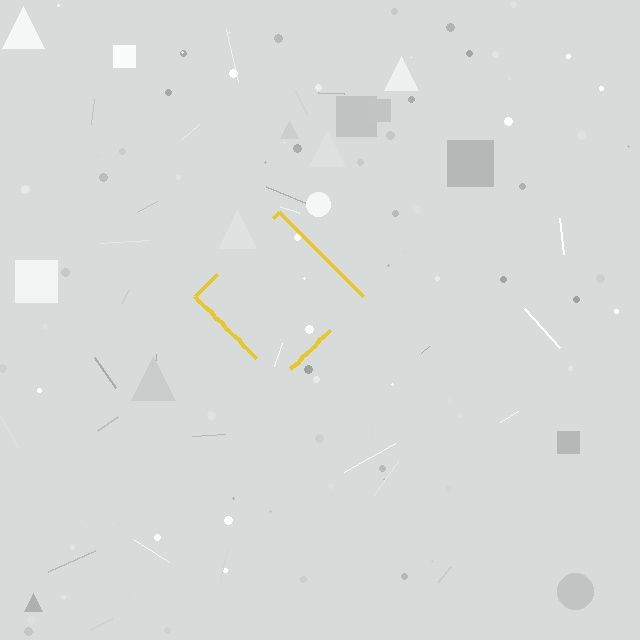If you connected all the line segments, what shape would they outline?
They would outline a diamond.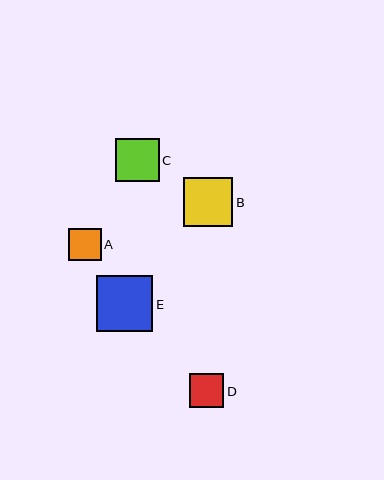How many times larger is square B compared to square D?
Square B is approximately 1.5 times the size of square D.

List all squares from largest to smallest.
From largest to smallest: E, B, C, D, A.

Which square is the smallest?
Square A is the smallest with a size of approximately 33 pixels.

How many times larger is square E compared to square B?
Square E is approximately 1.1 times the size of square B.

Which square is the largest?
Square E is the largest with a size of approximately 56 pixels.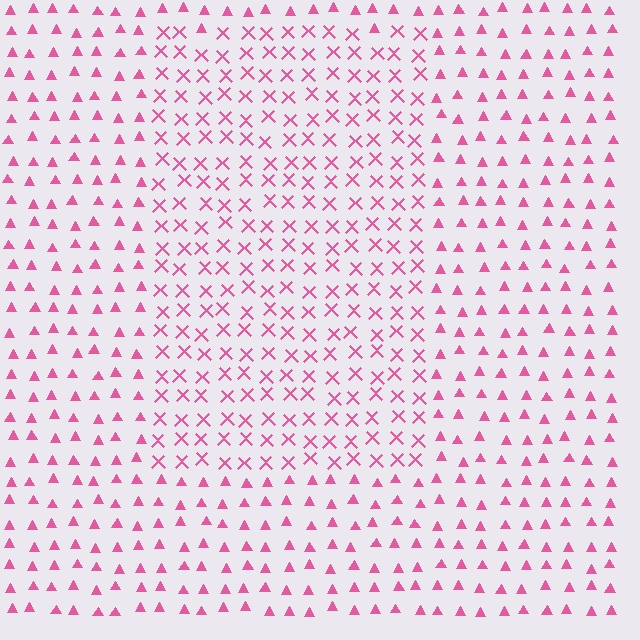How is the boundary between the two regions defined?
The boundary is defined by a change in element shape: X marks inside vs. triangles outside. All elements share the same color and spacing.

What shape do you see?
I see a rectangle.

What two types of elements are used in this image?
The image uses X marks inside the rectangle region and triangles outside it.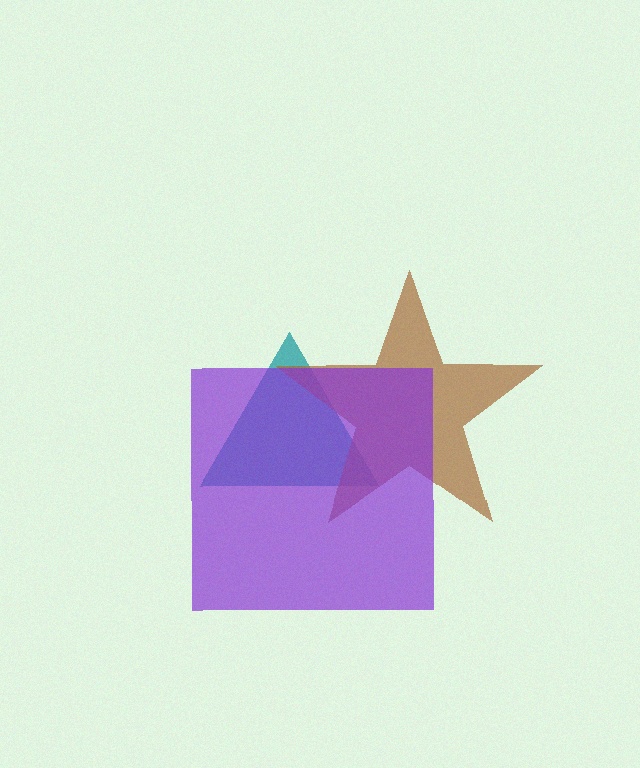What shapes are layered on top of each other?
The layered shapes are: a teal triangle, a brown star, a purple square.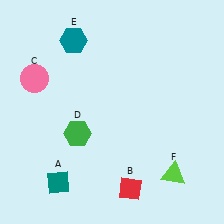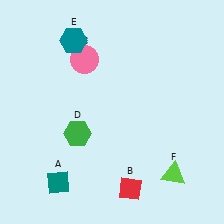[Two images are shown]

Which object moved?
The pink circle (C) moved right.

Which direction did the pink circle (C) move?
The pink circle (C) moved right.